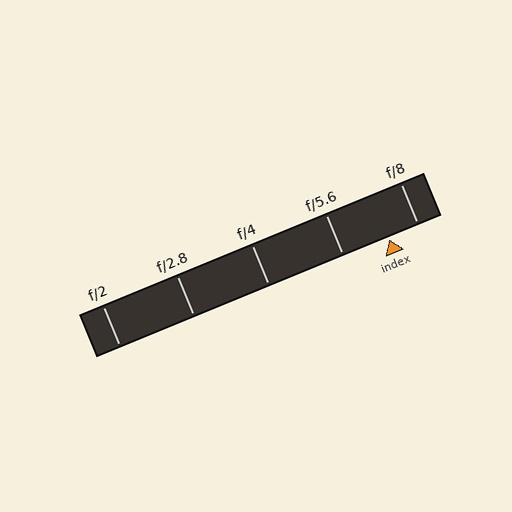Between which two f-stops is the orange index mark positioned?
The index mark is between f/5.6 and f/8.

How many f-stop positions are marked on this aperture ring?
There are 5 f-stop positions marked.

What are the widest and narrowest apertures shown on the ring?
The widest aperture shown is f/2 and the narrowest is f/8.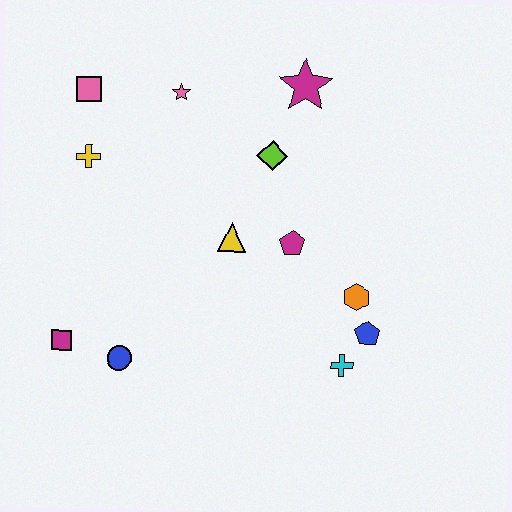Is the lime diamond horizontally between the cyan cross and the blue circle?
Yes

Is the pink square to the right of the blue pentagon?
No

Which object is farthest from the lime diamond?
The magenta square is farthest from the lime diamond.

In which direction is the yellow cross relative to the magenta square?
The yellow cross is above the magenta square.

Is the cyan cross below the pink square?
Yes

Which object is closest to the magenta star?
The lime diamond is closest to the magenta star.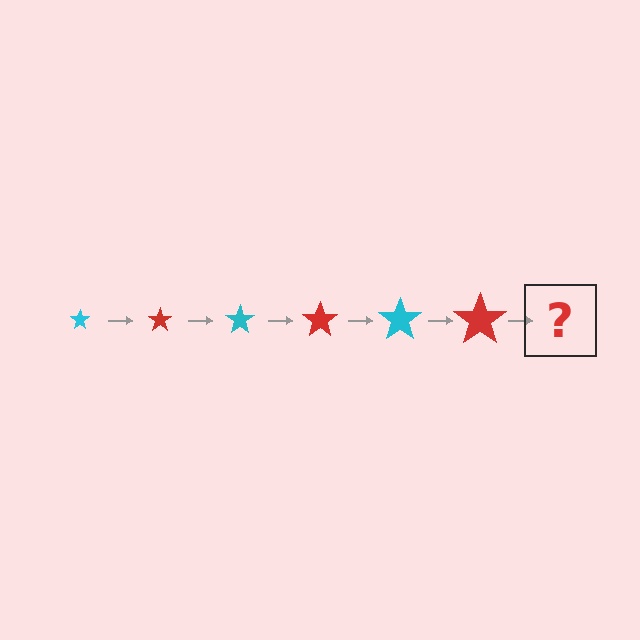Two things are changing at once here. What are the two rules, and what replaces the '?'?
The two rules are that the star grows larger each step and the color cycles through cyan and red. The '?' should be a cyan star, larger than the previous one.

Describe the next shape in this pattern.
It should be a cyan star, larger than the previous one.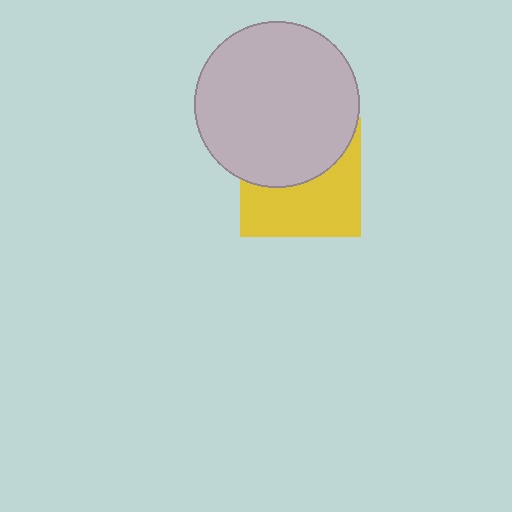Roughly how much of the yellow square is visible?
About half of it is visible (roughly 53%).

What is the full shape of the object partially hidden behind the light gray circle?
The partially hidden object is a yellow square.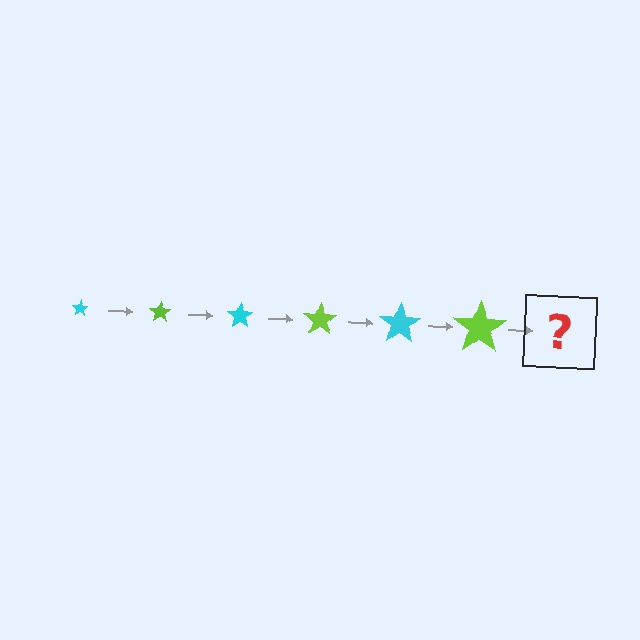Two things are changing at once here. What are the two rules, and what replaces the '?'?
The two rules are that the star grows larger each step and the color cycles through cyan and lime. The '?' should be a cyan star, larger than the previous one.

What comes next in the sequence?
The next element should be a cyan star, larger than the previous one.